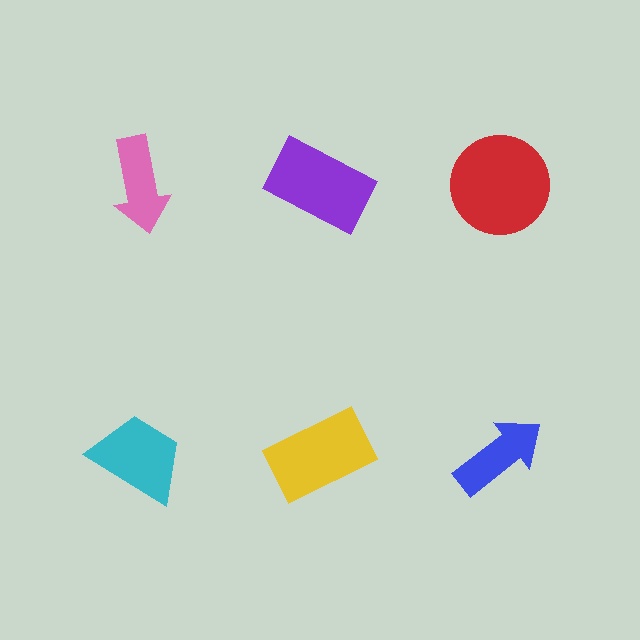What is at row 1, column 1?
A pink arrow.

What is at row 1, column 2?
A purple rectangle.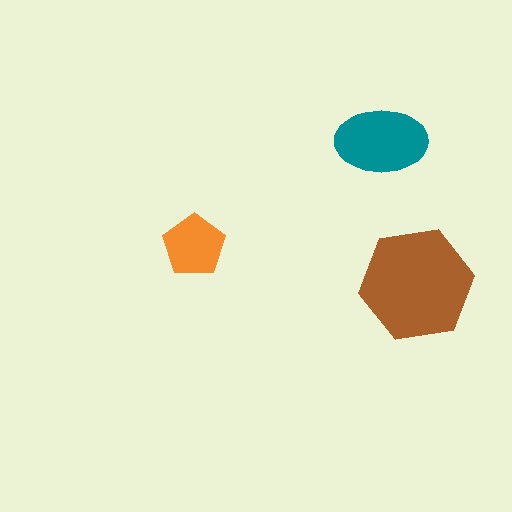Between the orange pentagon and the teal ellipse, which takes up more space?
The teal ellipse.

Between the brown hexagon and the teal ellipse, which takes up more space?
The brown hexagon.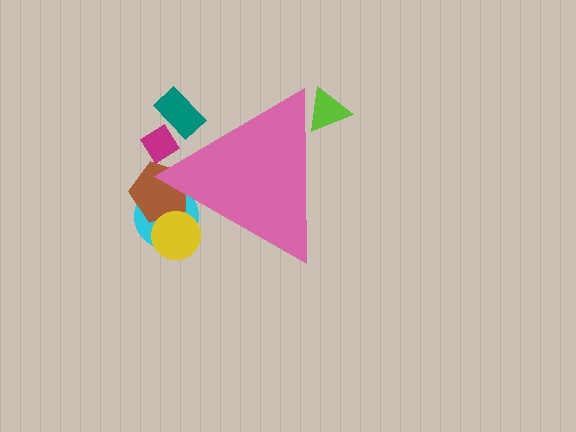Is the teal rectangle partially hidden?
Yes, the teal rectangle is partially hidden behind the pink triangle.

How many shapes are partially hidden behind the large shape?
6 shapes are partially hidden.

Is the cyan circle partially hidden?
Yes, the cyan circle is partially hidden behind the pink triangle.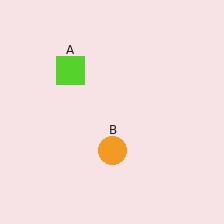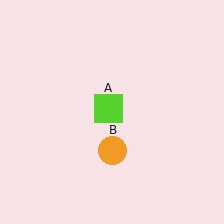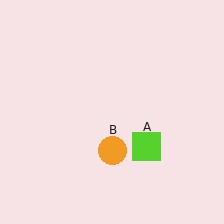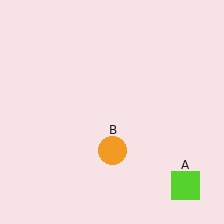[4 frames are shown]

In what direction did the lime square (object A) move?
The lime square (object A) moved down and to the right.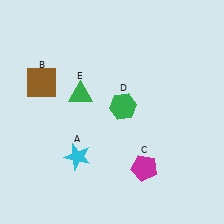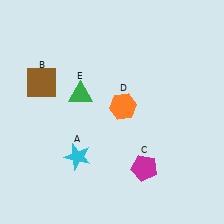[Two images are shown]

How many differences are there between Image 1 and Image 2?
There is 1 difference between the two images.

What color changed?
The hexagon (D) changed from green in Image 1 to orange in Image 2.